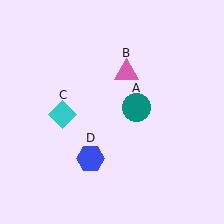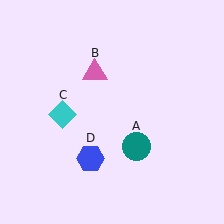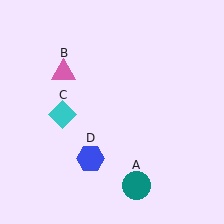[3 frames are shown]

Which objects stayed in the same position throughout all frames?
Cyan diamond (object C) and blue hexagon (object D) remained stationary.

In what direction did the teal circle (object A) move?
The teal circle (object A) moved down.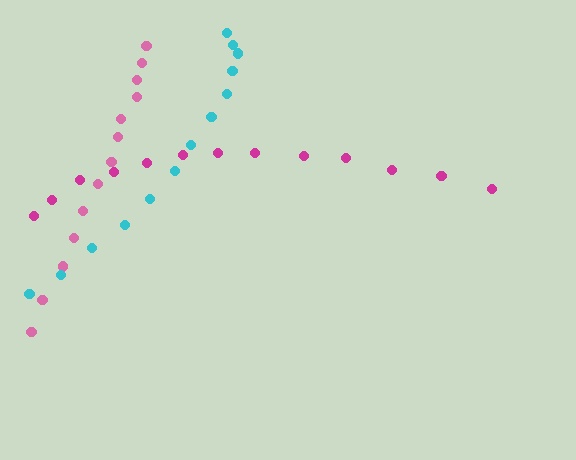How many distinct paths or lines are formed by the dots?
There are 3 distinct paths.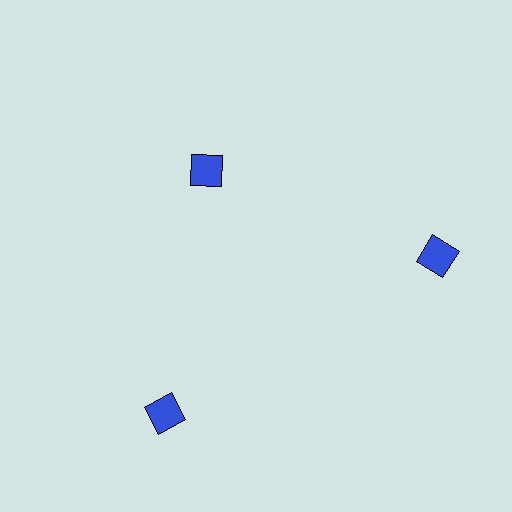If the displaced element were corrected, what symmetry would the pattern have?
It would have 3-fold rotational symmetry — the pattern would map onto itself every 120 degrees.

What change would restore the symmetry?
The symmetry would be restored by moving it outward, back onto the ring so that all 3 diamonds sit at equal angles and equal distance from the center.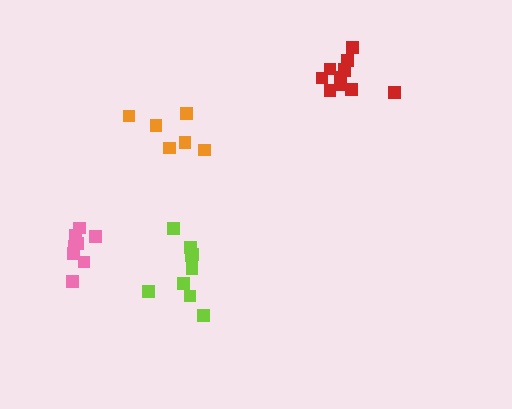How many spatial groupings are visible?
There are 4 spatial groupings.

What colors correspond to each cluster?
The clusters are colored: orange, lime, red, pink.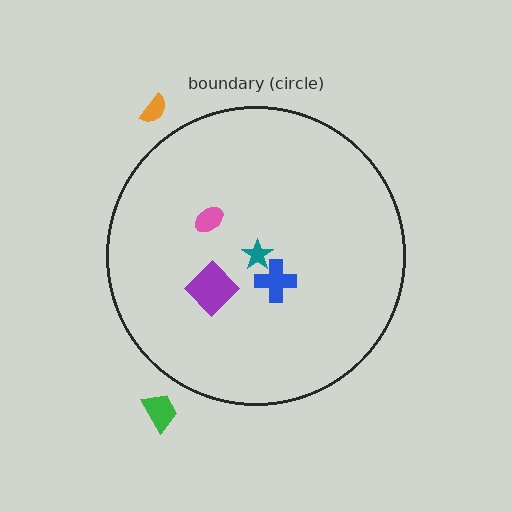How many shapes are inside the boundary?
4 inside, 2 outside.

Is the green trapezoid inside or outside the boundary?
Outside.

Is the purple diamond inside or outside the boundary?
Inside.